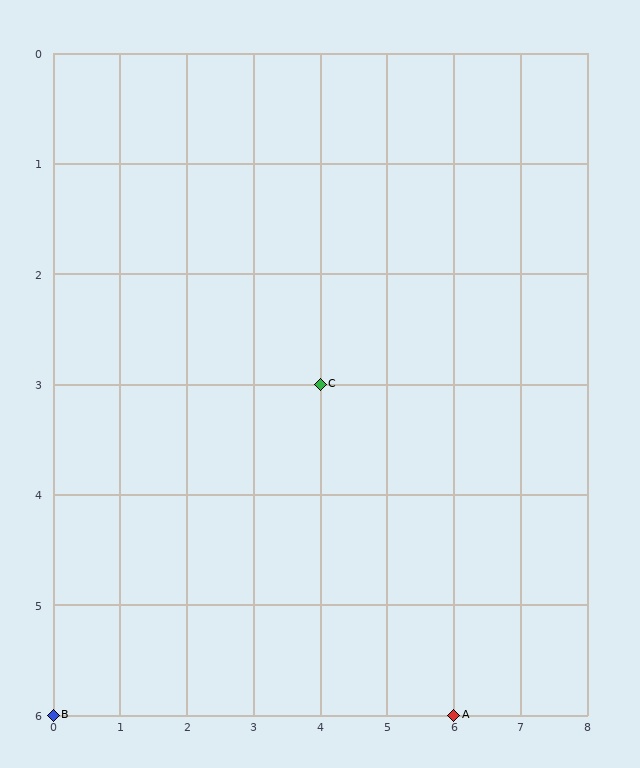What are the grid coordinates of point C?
Point C is at grid coordinates (4, 3).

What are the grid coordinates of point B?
Point B is at grid coordinates (0, 6).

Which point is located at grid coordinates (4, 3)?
Point C is at (4, 3).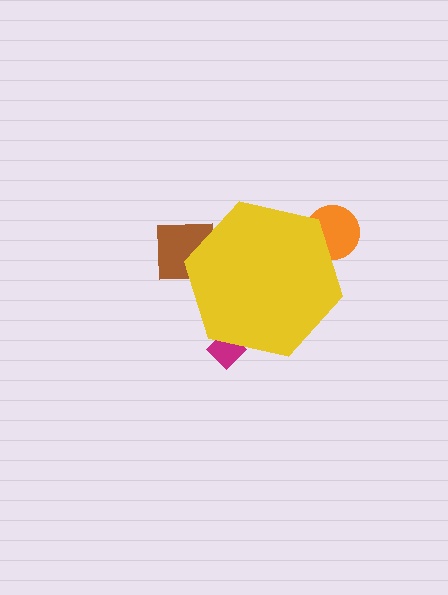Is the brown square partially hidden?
Yes, the brown square is partially hidden behind the yellow hexagon.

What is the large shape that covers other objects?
A yellow hexagon.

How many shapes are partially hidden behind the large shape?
3 shapes are partially hidden.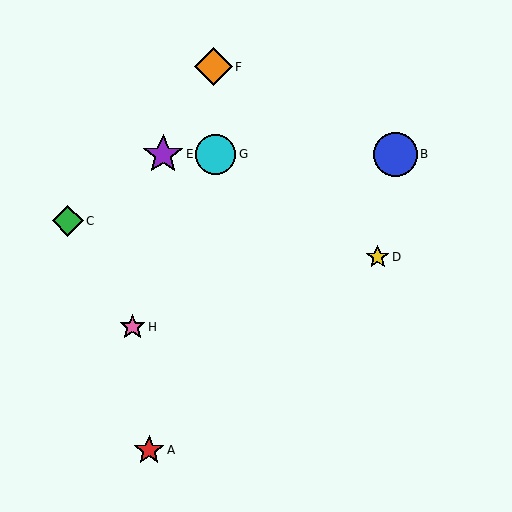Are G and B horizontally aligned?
Yes, both are at y≈154.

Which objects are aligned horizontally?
Objects B, E, G are aligned horizontally.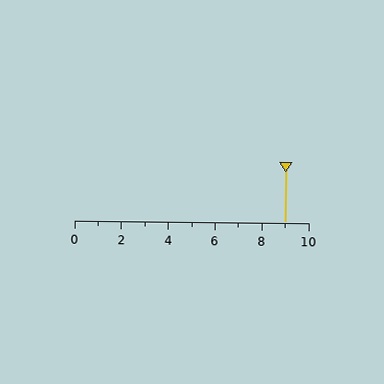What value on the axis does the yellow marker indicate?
The marker indicates approximately 9.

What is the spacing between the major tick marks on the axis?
The major ticks are spaced 2 apart.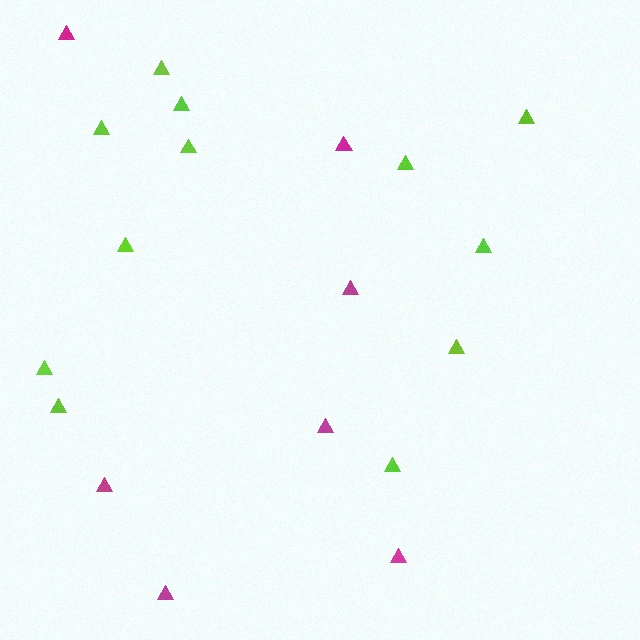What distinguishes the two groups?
There are 2 groups: one group of lime triangles (12) and one group of magenta triangles (7).